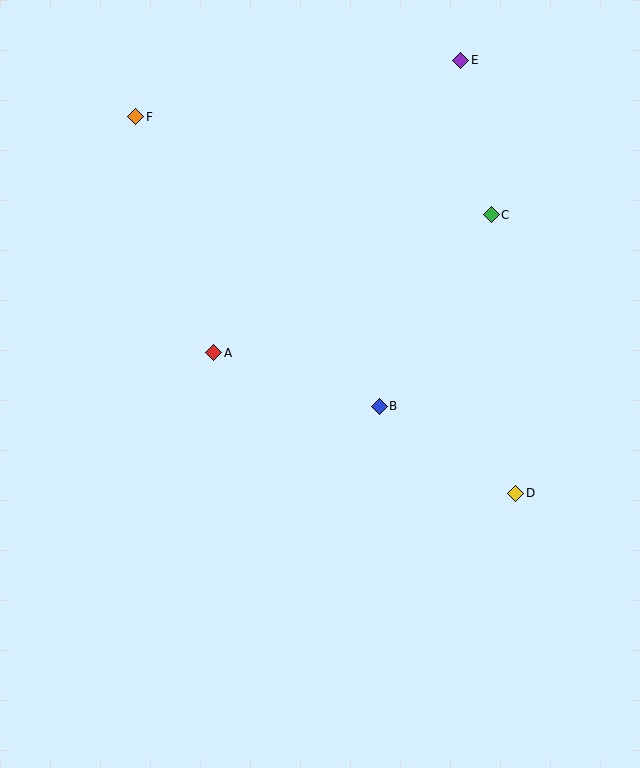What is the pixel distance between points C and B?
The distance between C and B is 222 pixels.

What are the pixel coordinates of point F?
Point F is at (136, 117).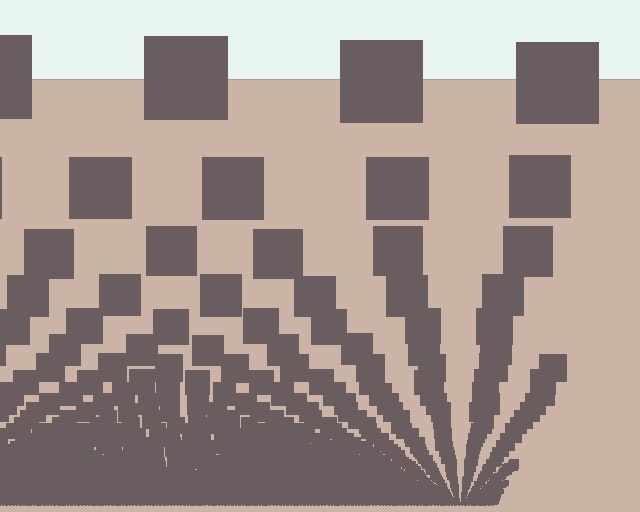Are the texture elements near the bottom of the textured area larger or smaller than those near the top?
Smaller. The gradient is inverted — elements near the bottom are smaller and denser.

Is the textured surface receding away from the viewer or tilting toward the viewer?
The surface appears to tilt toward the viewer. Texture elements get larger and sparser toward the top.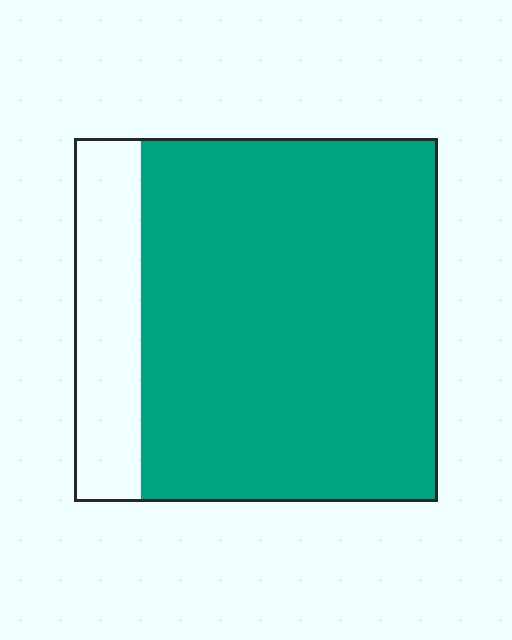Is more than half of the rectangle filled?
Yes.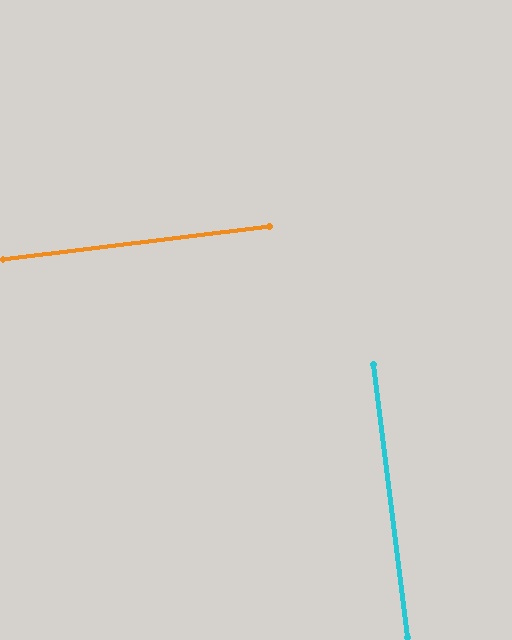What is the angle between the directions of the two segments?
Approximately 90 degrees.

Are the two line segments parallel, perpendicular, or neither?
Perpendicular — they meet at approximately 90°.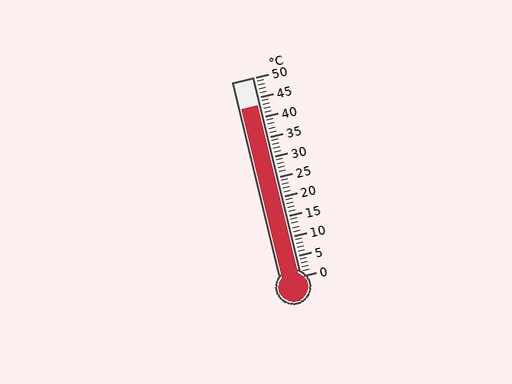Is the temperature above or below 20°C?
The temperature is above 20°C.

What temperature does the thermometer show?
The thermometer shows approximately 43°C.